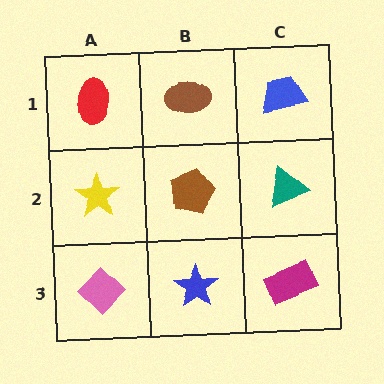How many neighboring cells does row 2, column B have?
4.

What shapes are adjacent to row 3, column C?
A teal triangle (row 2, column C), a blue star (row 3, column B).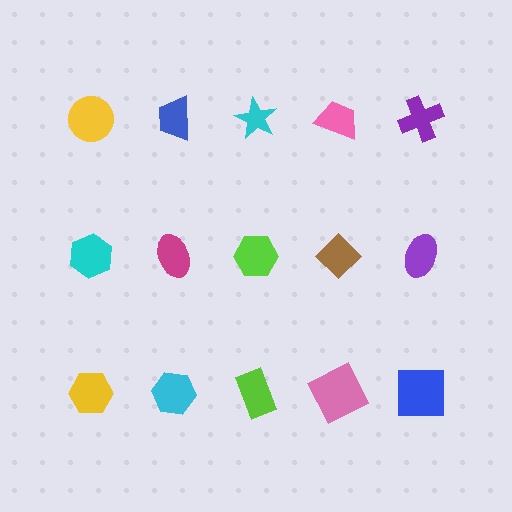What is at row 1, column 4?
A pink trapezoid.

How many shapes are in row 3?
5 shapes.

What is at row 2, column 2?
A magenta ellipse.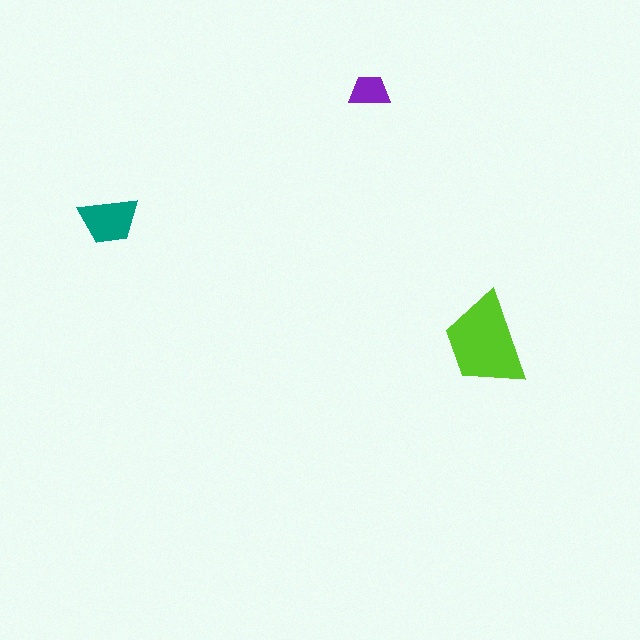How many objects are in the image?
There are 3 objects in the image.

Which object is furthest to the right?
The lime trapezoid is rightmost.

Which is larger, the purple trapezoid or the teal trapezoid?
The teal one.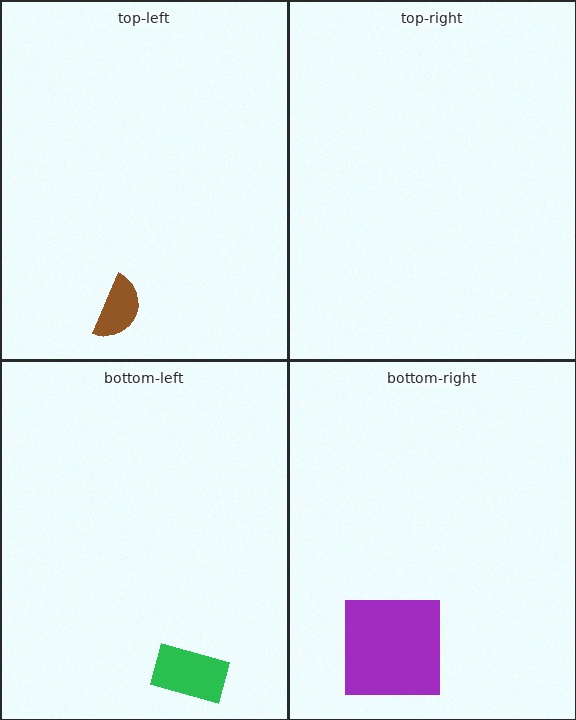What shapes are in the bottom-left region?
The green rectangle.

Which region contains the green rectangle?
The bottom-left region.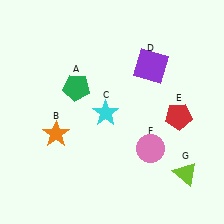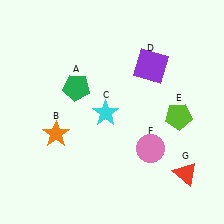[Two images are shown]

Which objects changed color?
E changed from red to lime. G changed from lime to red.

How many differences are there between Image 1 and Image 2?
There are 2 differences between the two images.